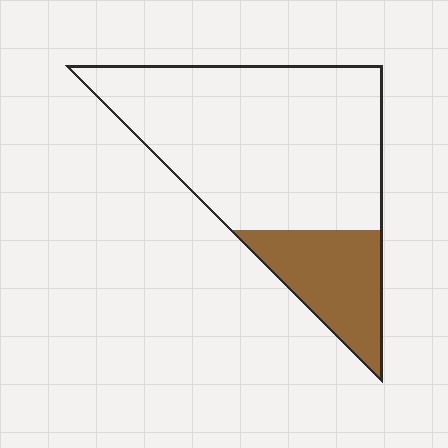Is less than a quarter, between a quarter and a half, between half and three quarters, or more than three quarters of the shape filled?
Less than a quarter.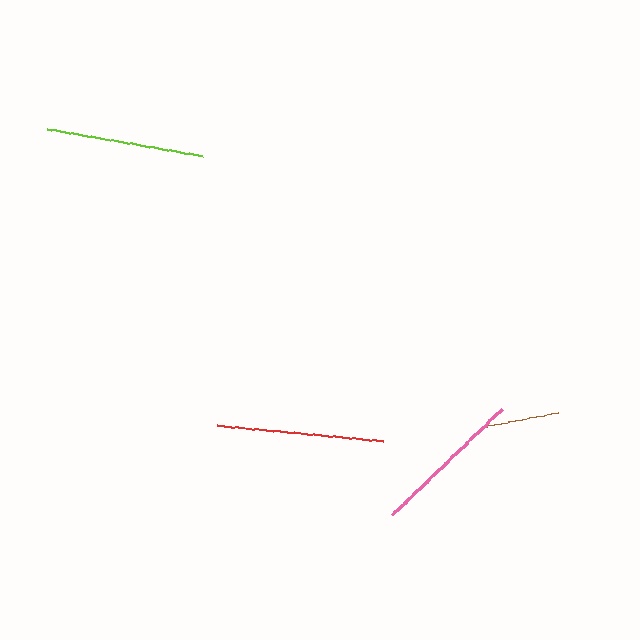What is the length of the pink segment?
The pink segment is approximately 152 pixels long.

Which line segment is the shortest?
The brown line is the shortest at approximately 73 pixels.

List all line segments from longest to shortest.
From longest to shortest: red, lime, pink, brown.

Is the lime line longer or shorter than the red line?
The red line is longer than the lime line.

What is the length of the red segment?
The red segment is approximately 167 pixels long.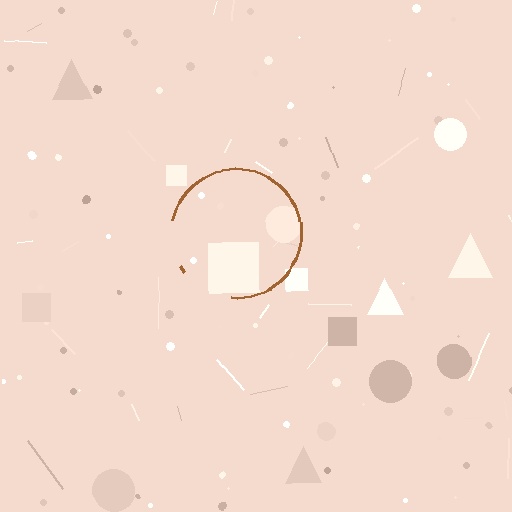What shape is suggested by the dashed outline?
The dashed outline suggests a circle.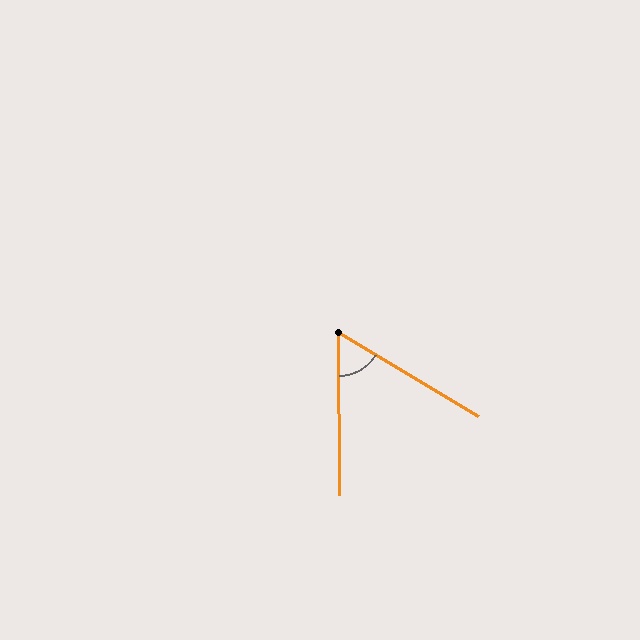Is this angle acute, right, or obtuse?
It is acute.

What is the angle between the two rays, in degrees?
Approximately 58 degrees.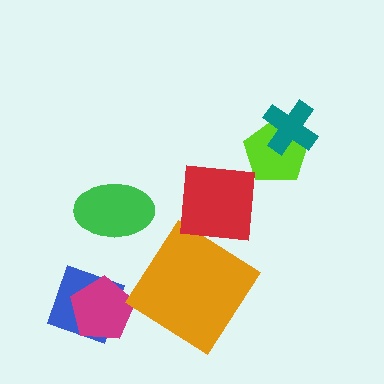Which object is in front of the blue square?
The magenta pentagon is in front of the blue square.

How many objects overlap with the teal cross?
1 object overlaps with the teal cross.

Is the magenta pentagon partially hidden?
No, no other shape covers it.